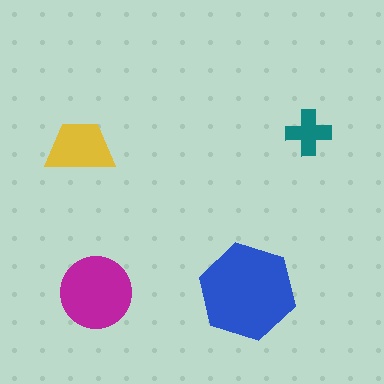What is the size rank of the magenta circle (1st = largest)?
2nd.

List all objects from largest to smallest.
The blue hexagon, the magenta circle, the yellow trapezoid, the teal cross.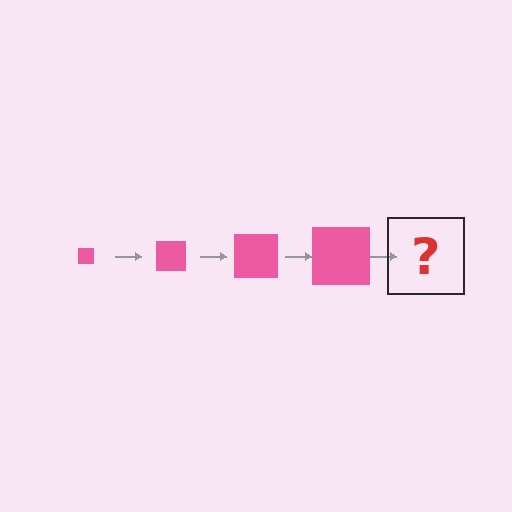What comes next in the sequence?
The next element should be a pink square, larger than the previous one.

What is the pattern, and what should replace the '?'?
The pattern is that the square gets progressively larger each step. The '?' should be a pink square, larger than the previous one.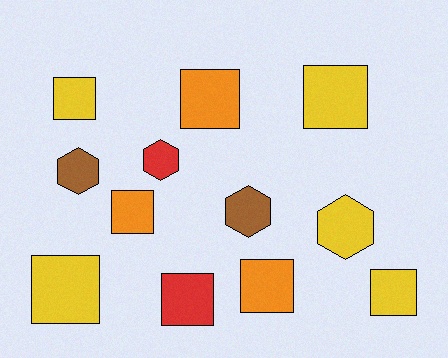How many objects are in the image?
There are 12 objects.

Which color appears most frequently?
Yellow, with 5 objects.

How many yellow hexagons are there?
There is 1 yellow hexagon.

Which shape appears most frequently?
Square, with 8 objects.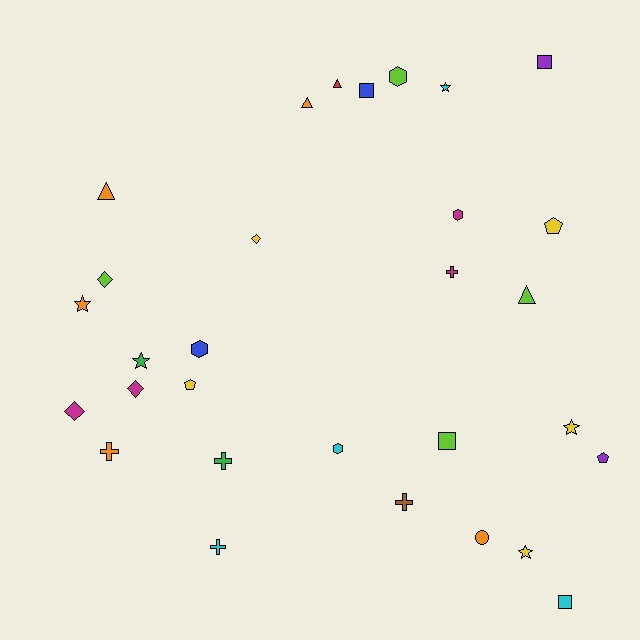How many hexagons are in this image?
There are 4 hexagons.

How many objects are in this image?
There are 30 objects.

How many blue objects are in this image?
There are 2 blue objects.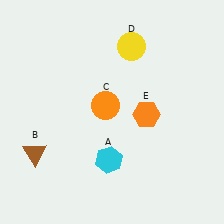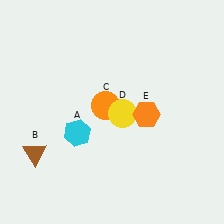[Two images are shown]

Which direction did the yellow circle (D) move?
The yellow circle (D) moved down.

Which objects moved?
The objects that moved are: the cyan hexagon (A), the yellow circle (D).